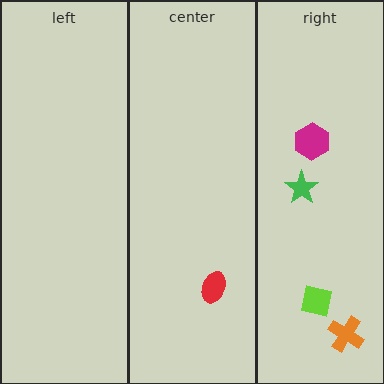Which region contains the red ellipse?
The center region.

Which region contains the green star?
The right region.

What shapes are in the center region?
The red ellipse.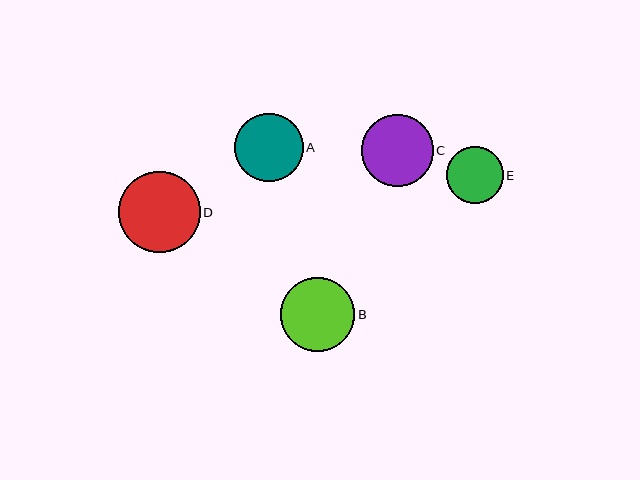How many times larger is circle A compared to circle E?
Circle A is approximately 1.2 times the size of circle E.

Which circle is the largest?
Circle D is the largest with a size of approximately 81 pixels.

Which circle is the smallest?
Circle E is the smallest with a size of approximately 56 pixels.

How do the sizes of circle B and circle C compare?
Circle B and circle C are approximately the same size.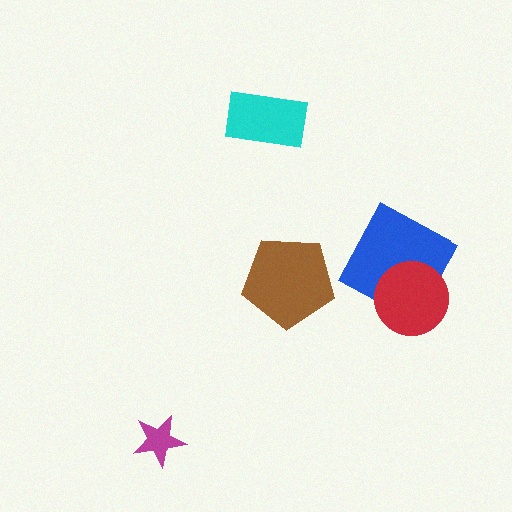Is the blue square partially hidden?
Yes, it is partially covered by another shape.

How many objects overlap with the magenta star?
0 objects overlap with the magenta star.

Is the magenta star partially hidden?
No, no other shape covers it.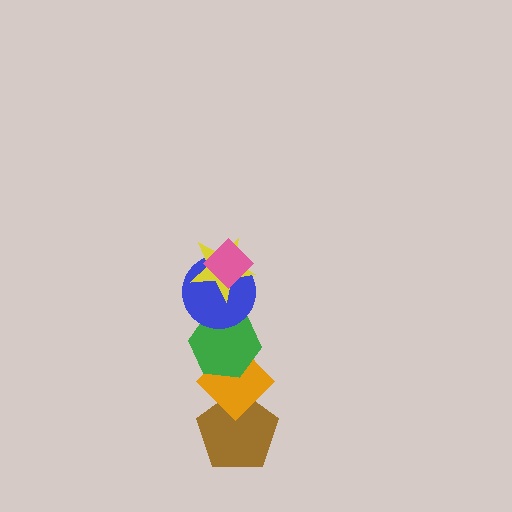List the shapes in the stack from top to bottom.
From top to bottom: the pink diamond, the yellow star, the blue circle, the green hexagon, the orange diamond, the brown pentagon.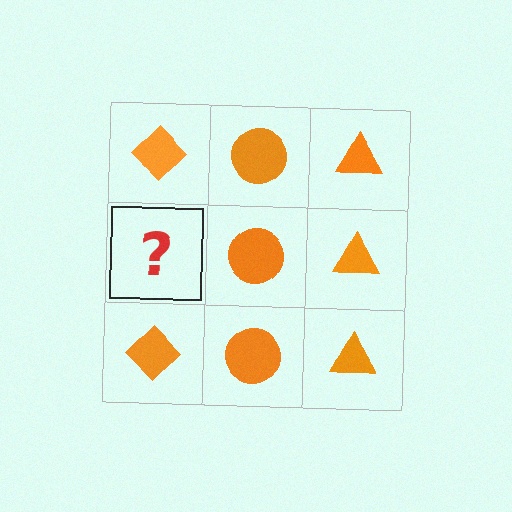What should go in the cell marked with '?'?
The missing cell should contain an orange diamond.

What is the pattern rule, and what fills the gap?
The rule is that each column has a consistent shape. The gap should be filled with an orange diamond.